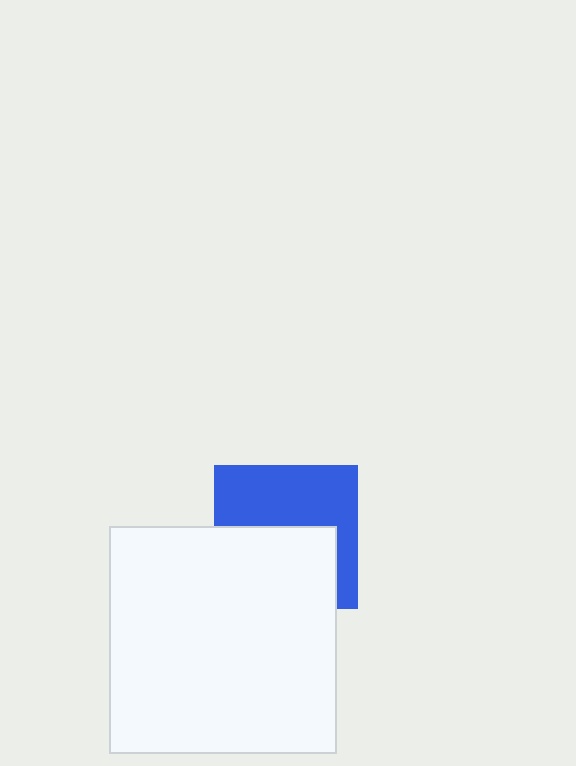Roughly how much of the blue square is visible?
About half of it is visible (roughly 50%).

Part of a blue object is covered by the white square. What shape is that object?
It is a square.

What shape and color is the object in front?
The object in front is a white square.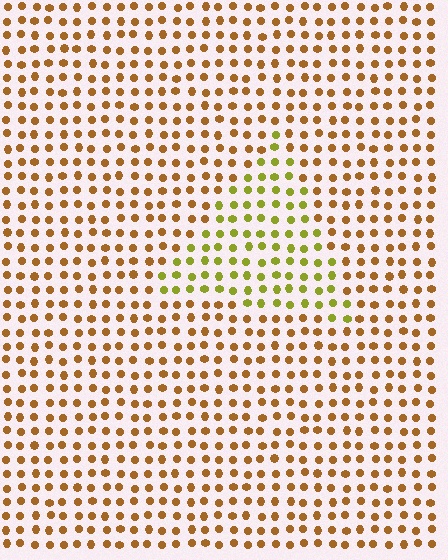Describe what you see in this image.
The image is filled with small brown elements in a uniform arrangement. A triangle-shaped region is visible where the elements are tinted to a slightly different hue, forming a subtle color boundary.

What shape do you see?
I see a triangle.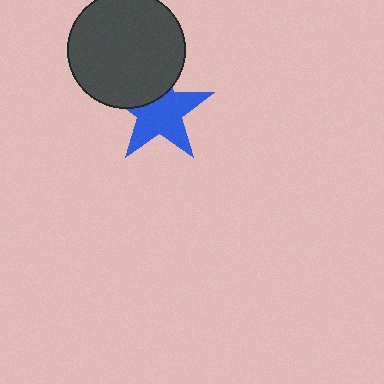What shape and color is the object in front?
The object in front is a dark gray circle.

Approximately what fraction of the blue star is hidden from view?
Roughly 31% of the blue star is hidden behind the dark gray circle.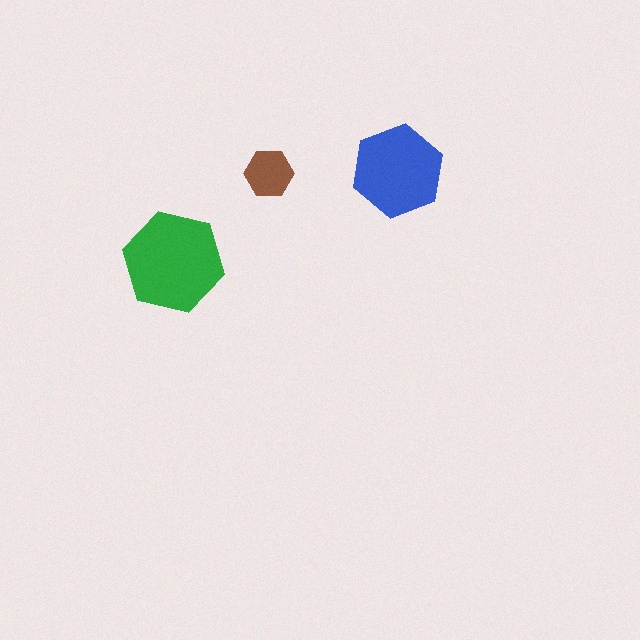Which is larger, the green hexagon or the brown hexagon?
The green one.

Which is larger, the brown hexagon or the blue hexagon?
The blue one.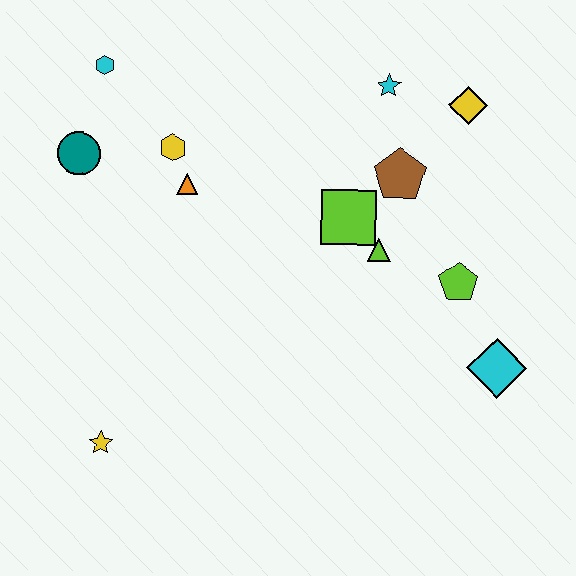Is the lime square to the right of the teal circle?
Yes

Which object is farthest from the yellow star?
The yellow diamond is farthest from the yellow star.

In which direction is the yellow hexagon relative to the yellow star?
The yellow hexagon is above the yellow star.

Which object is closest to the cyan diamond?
The lime pentagon is closest to the cyan diamond.